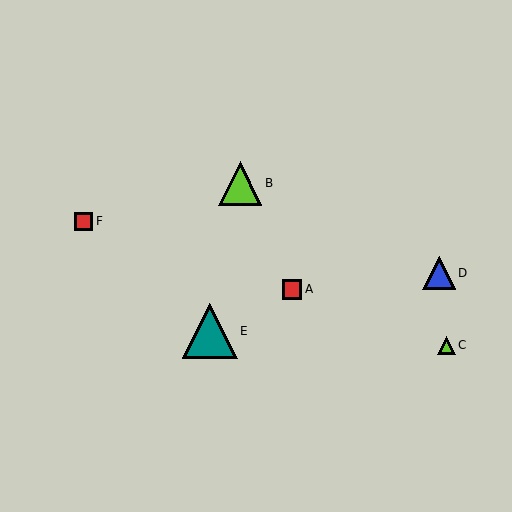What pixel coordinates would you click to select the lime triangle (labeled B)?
Click at (240, 183) to select the lime triangle B.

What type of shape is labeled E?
Shape E is a teal triangle.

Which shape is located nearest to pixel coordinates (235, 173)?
The lime triangle (labeled B) at (240, 183) is nearest to that location.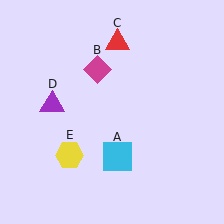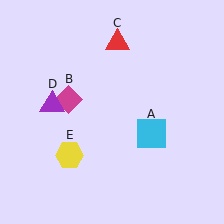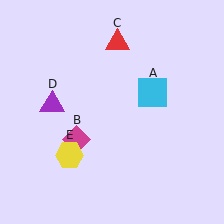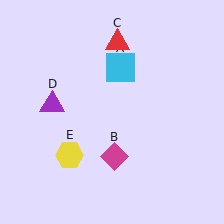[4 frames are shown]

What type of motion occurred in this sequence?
The cyan square (object A), magenta diamond (object B) rotated counterclockwise around the center of the scene.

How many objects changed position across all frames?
2 objects changed position: cyan square (object A), magenta diamond (object B).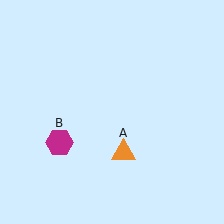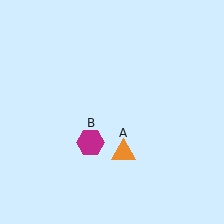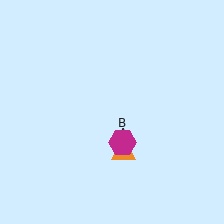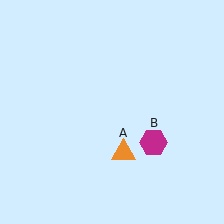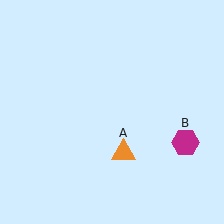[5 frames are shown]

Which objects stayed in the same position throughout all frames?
Orange triangle (object A) remained stationary.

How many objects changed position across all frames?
1 object changed position: magenta hexagon (object B).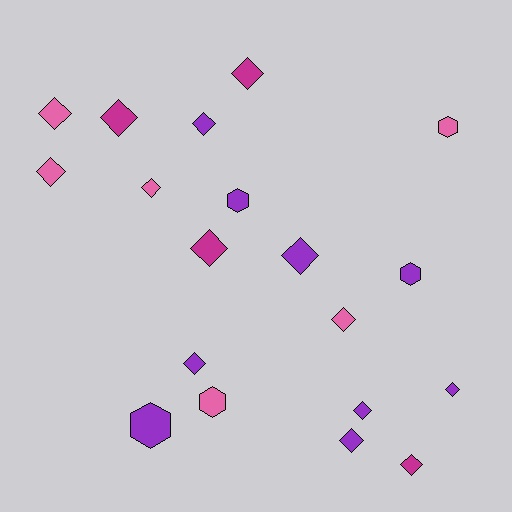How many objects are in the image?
There are 19 objects.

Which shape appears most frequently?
Diamond, with 14 objects.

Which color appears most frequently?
Purple, with 9 objects.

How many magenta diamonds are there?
There are 4 magenta diamonds.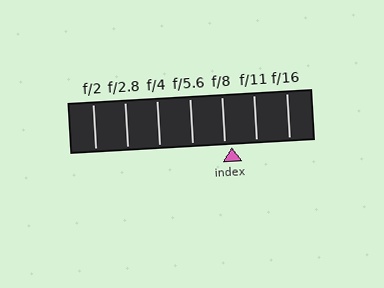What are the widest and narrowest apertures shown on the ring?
The widest aperture shown is f/2 and the narrowest is f/16.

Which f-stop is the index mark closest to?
The index mark is closest to f/8.